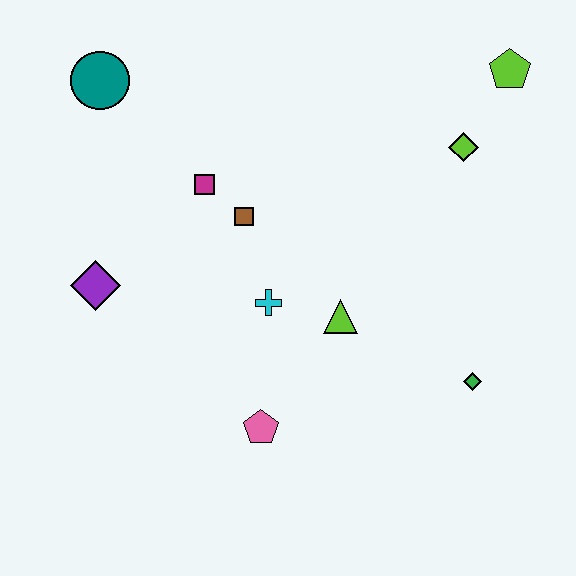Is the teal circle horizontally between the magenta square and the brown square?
No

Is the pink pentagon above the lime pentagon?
No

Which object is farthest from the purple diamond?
The lime pentagon is farthest from the purple diamond.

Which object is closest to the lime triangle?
The cyan cross is closest to the lime triangle.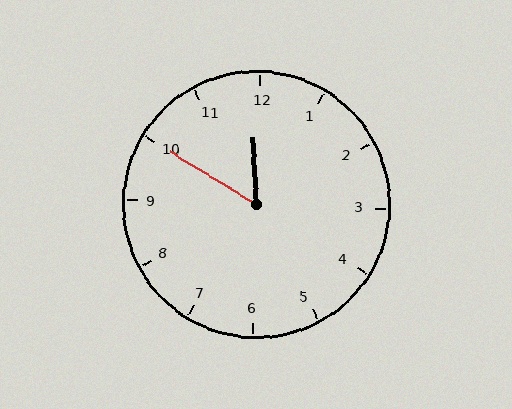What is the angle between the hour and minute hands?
Approximately 55 degrees.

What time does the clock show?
11:50.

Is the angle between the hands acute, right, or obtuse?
It is acute.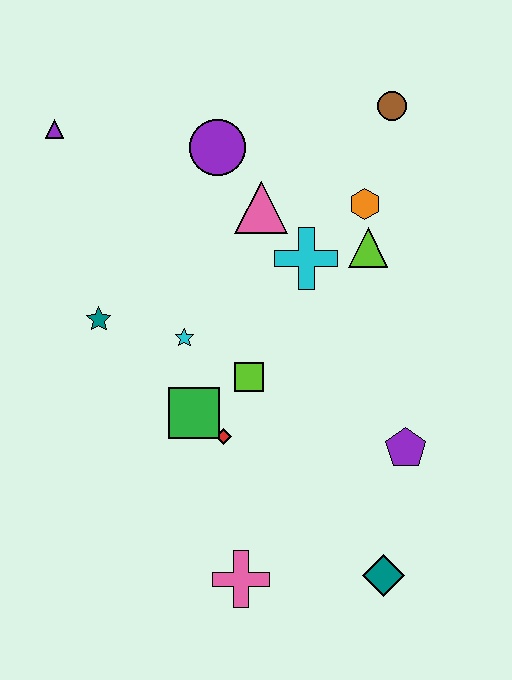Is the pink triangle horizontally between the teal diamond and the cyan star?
Yes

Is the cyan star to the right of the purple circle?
No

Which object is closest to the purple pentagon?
The teal diamond is closest to the purple pentagon.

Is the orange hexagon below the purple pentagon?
No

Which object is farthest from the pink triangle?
The teal diamond is farthest from the pink triangle.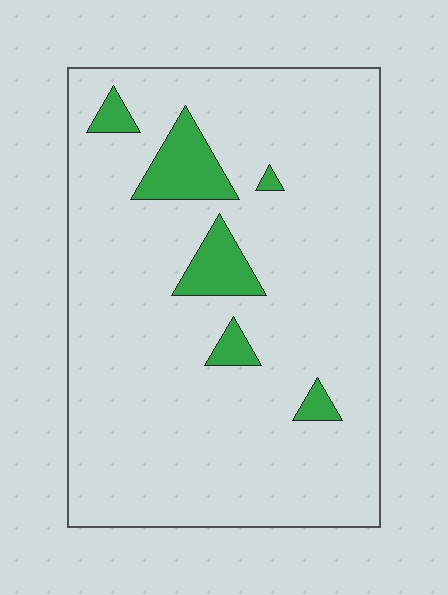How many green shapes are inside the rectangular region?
6.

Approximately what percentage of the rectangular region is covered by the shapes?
Approximately 10%.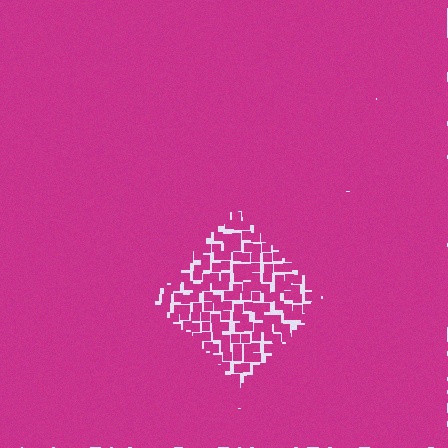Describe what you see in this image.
The image contains small magenta elements arranged at two different densities. A diamond-shaped region is visible where the elements are less densely packed than the surrounding area.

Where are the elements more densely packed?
The elements are more densely packed outside the diamond boundary.